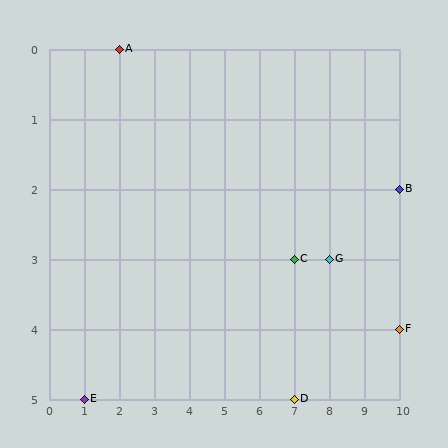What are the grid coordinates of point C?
Point C is at grid coordinates (7, 3).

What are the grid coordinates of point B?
Point B is at grid coordinates (10, 2).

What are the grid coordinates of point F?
Point F is at grid coordinates (10, 4).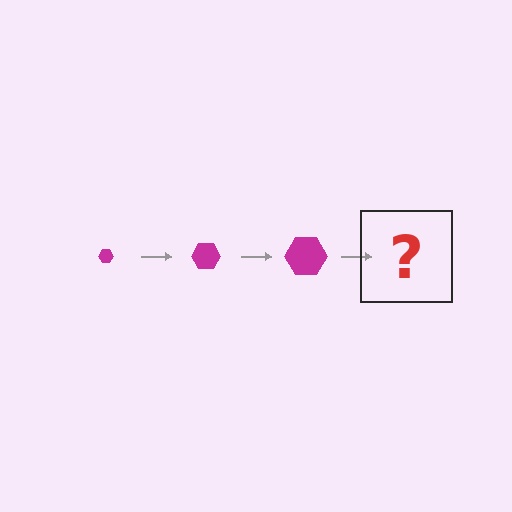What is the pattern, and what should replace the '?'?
The pattern is that the hexagon gets progressively larger each step. The '?' should be a magenta hexagon, larger than the previous one.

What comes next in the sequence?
The next element should be a magenta hexagon, larger than the previous one.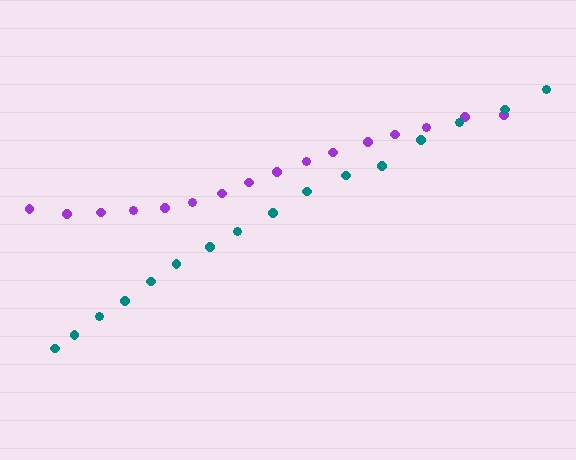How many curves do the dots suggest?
There are 2 distinct paths.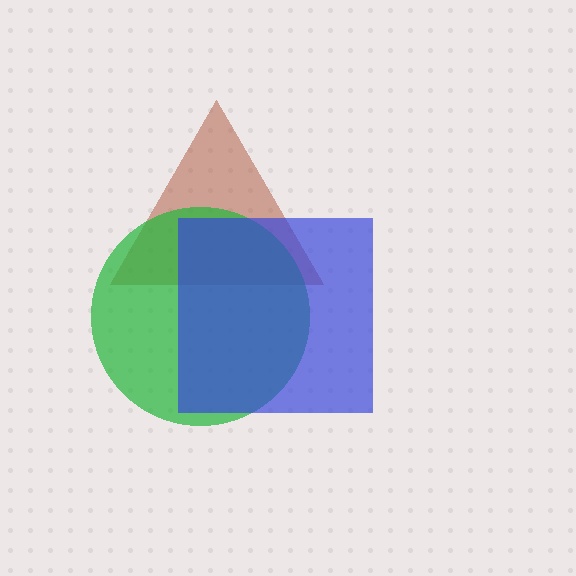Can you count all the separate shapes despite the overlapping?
Yes, there are 3 separate shapes.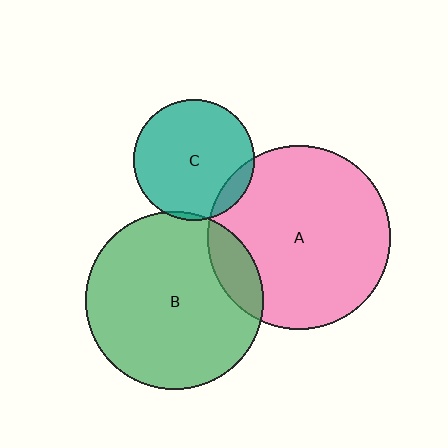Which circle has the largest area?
Circle A (pink).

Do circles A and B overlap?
Yes.